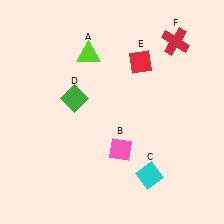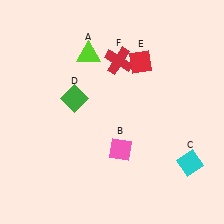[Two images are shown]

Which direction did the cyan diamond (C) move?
The cyan diamond (C) moved right.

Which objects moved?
The objects that moved are: the cyan diamond (C), the red cross (F).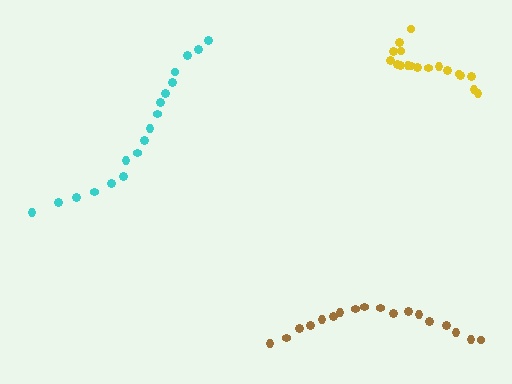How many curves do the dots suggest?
There are 3 distinct paths.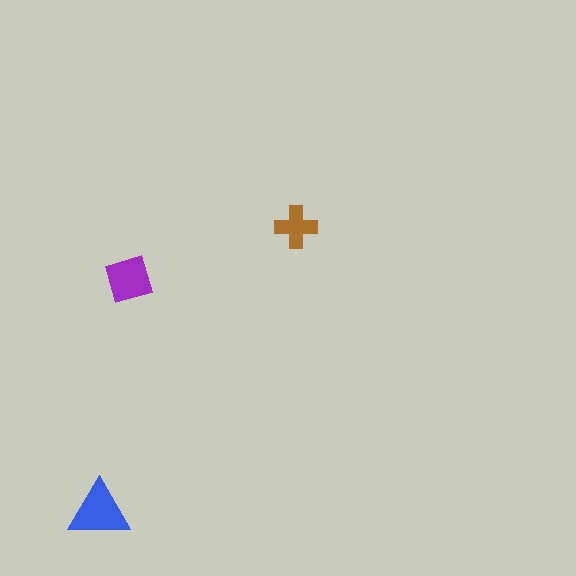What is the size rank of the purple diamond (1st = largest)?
2nd.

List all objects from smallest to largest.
The brown cross, the purple diamond, the blue triangle.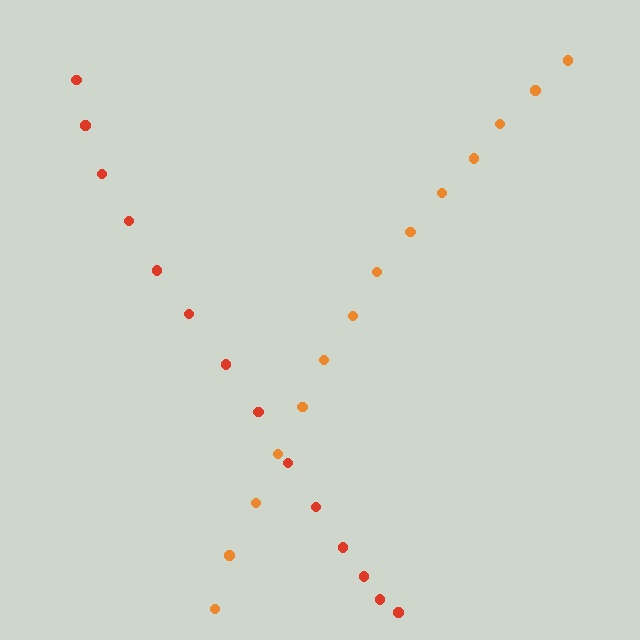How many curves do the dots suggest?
There are 2 distinct paths.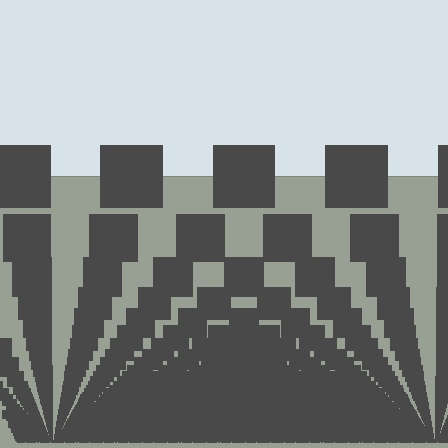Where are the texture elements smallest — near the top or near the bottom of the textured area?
Near the bottom.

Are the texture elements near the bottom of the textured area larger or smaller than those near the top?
Smaller. The gradient is inverted — elements near the bottom are smaller and denser.